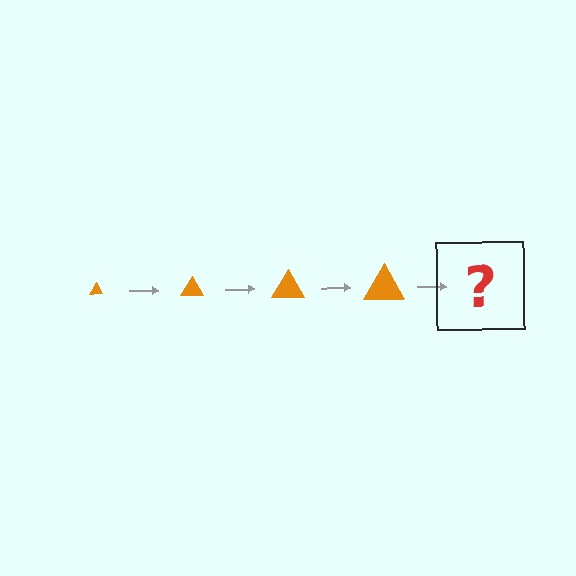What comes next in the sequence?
The next element should be an orange triangle, larger than the previous one.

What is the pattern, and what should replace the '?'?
The pattern is that the triangle gets progressively larger each step. The '?' should be an orange triangle, larger than the previous one.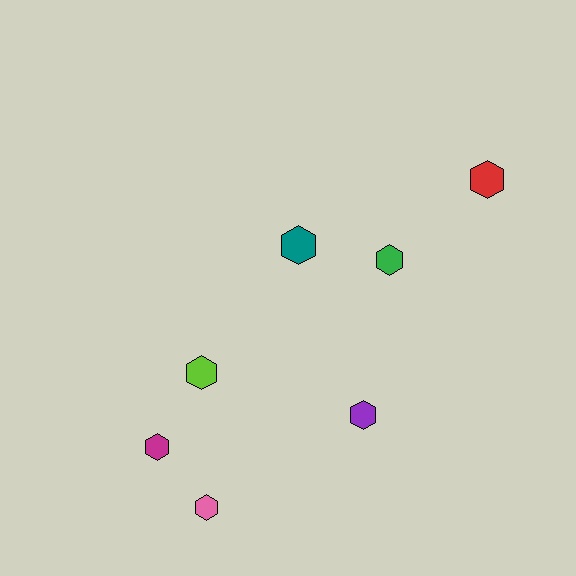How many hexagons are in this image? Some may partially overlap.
There are 7 hexagons.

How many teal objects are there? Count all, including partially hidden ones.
There is 1 teal object.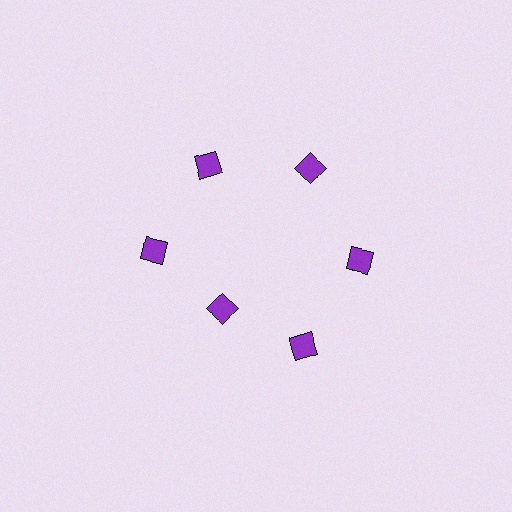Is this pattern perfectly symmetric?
No. The 6 purple diamonds are arranged in a ring, but one element near the 7 o'clock position is pulled inward toward the center, breaking the 6-fold rotational symmetry.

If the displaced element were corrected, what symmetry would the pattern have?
It would have 6-fold rotational symmetry — the pattern would map onto itself every 60 degrees.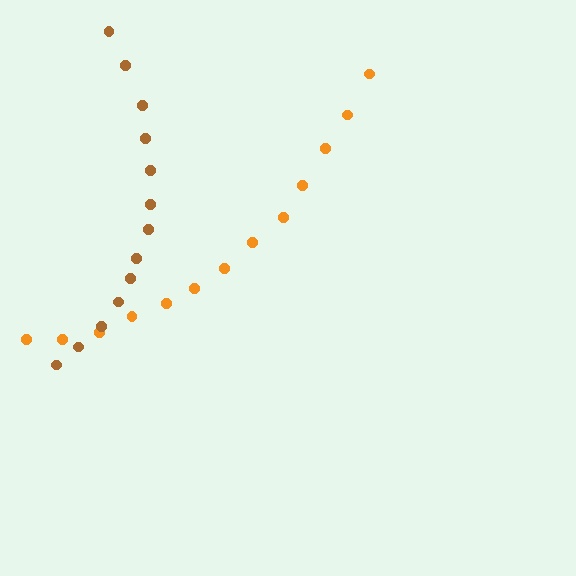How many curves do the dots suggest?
There are 2 distinct paths.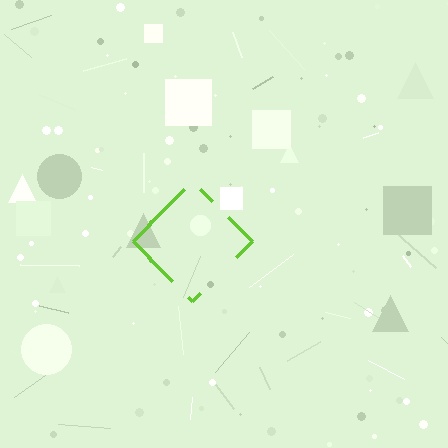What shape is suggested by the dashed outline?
The dashed outline suggests a diamond.